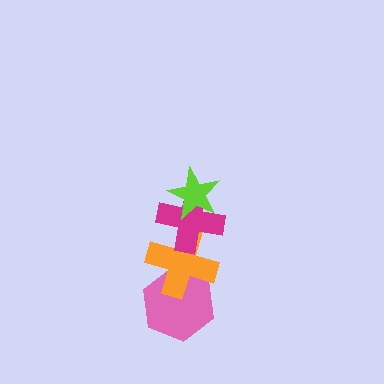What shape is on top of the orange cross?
The magenta cross is on top of the orange cross.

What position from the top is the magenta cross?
The magenta cross is 2nd from the top.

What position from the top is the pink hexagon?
The pink hexagon is 4th from the top.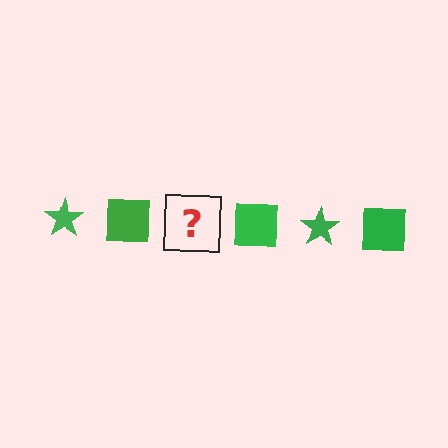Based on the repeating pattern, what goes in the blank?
The blank should be a green star.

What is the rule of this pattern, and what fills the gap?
The rule is that the pattern cycles through star, square shapes in green. The gap should be filled with a green star.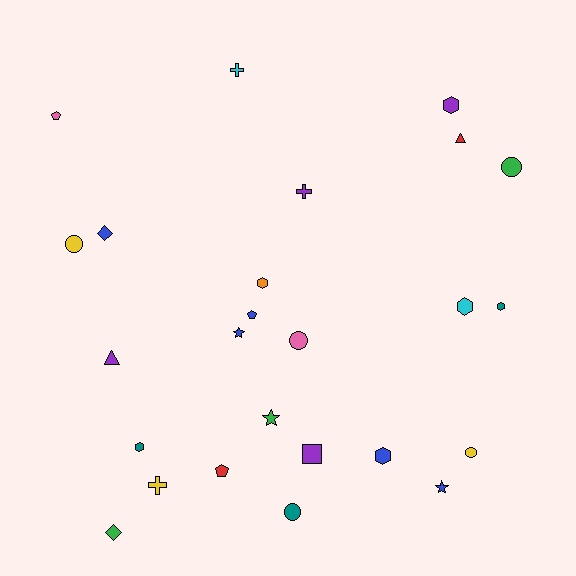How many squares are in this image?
There is 1 square.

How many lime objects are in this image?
There are no lime objects.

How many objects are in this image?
There are 25 objects.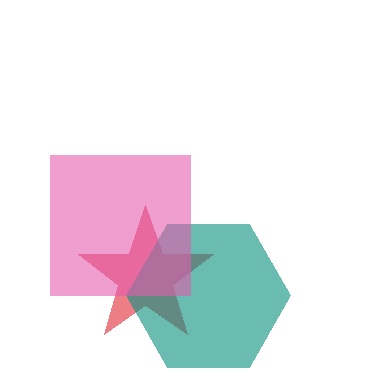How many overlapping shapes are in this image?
There are 3 overlapping shapes in the image.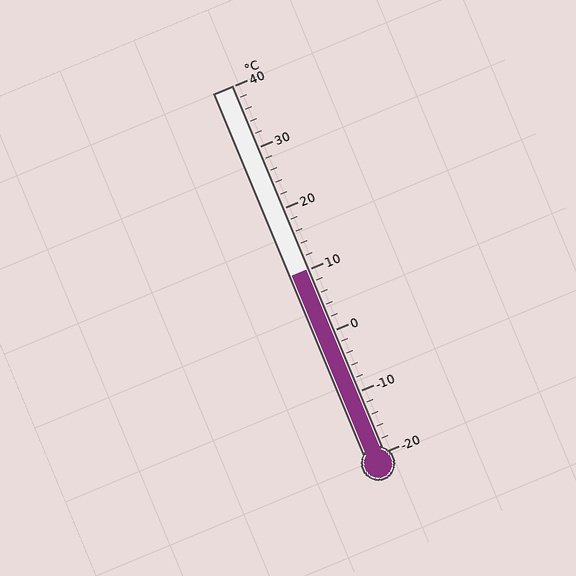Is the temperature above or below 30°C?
The temperature is below 30°C.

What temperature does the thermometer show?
The thermometer shows approximately 10°C.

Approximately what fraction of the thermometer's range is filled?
The thermometer is filled to approximately 50% of its range.